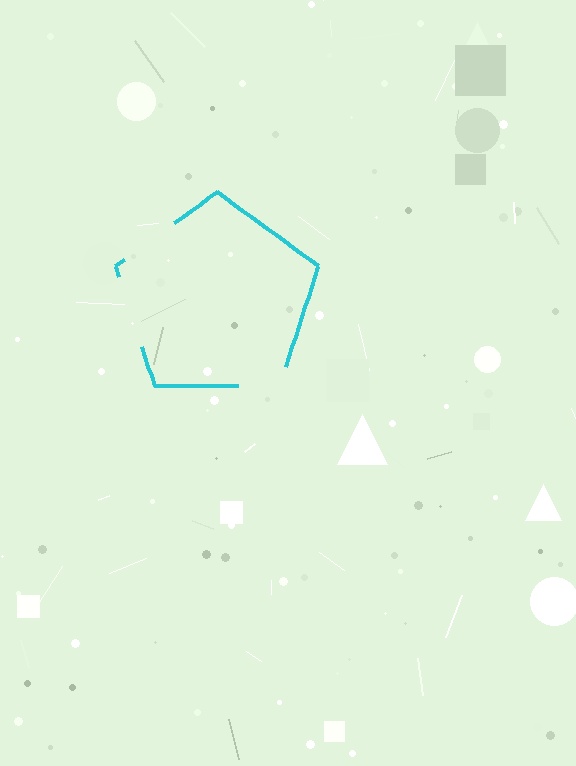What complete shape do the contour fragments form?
The contour fragments form a pentagon.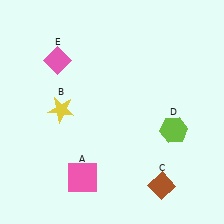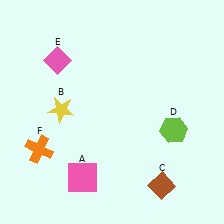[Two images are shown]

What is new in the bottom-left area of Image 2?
An orange cross (F) was added in the bottom-left area of Image 2.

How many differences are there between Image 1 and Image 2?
There is 1 difference between the two images.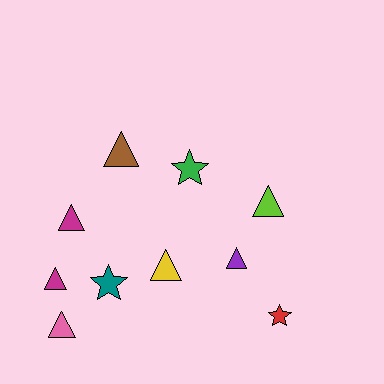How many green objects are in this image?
There is 1 green object.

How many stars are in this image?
There are 3 stars.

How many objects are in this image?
There are 10 objects.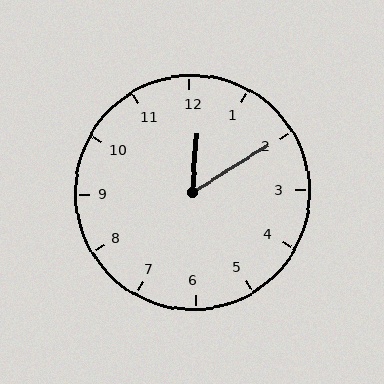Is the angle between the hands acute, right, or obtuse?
It is acute.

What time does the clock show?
12:10.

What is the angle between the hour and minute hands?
Approximately 55 degrees.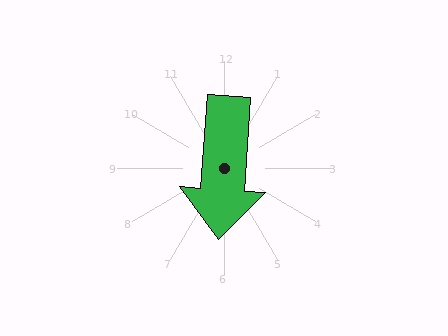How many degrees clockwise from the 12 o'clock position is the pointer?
Approximately 184 degrees.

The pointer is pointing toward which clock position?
Roughly 6 o'clock.